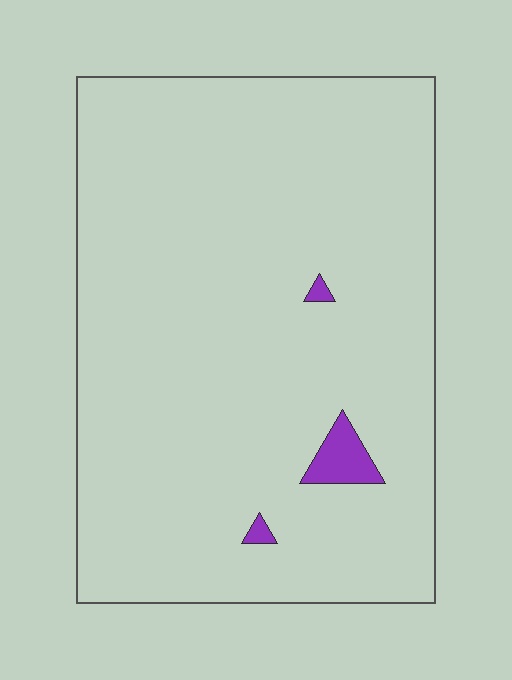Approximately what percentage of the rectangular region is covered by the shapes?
Approximately 0%.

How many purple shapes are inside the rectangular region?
3.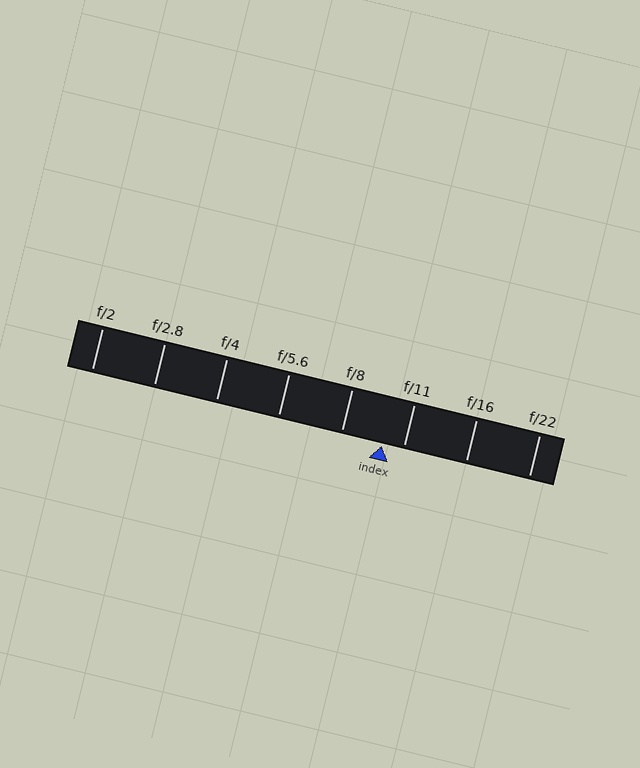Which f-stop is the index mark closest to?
The index mark is closest to f/11.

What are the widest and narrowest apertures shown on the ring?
The widest aperture shown is f/2 and the narrowest is f/22.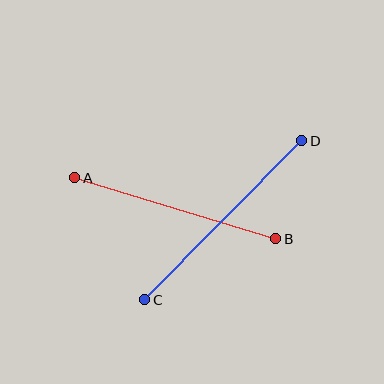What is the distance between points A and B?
The distance is approximately 210 pixels.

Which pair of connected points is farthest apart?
Points C and D are farthest apart.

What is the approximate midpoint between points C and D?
The midpoint is at approximately (223, 220) pixels.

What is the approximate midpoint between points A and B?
The midpoint is at approximately (175, 208) pixels.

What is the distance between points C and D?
The distance is approximately 223 pixels.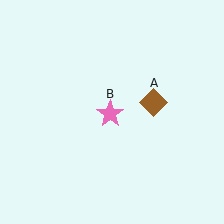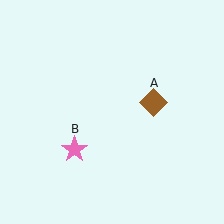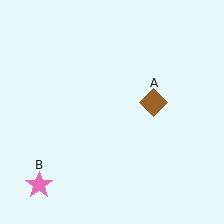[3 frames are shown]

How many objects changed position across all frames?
1 object changed position: pink star (object B).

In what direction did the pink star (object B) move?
The pink star (object B) moved down and to the left.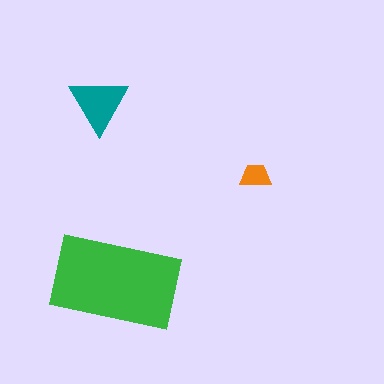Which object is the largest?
The green rectangle.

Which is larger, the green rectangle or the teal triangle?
The green rectangle.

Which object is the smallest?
The orange trapezoid.